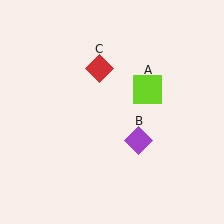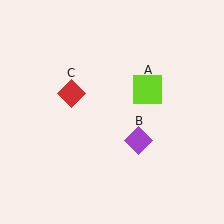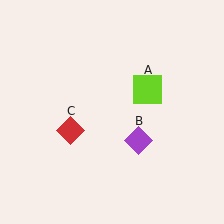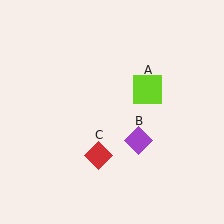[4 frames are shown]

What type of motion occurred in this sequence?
The red diamond (object C) rotated counterclockwise around the center of the scene.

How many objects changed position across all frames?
1 object changed position: red diamond (object C).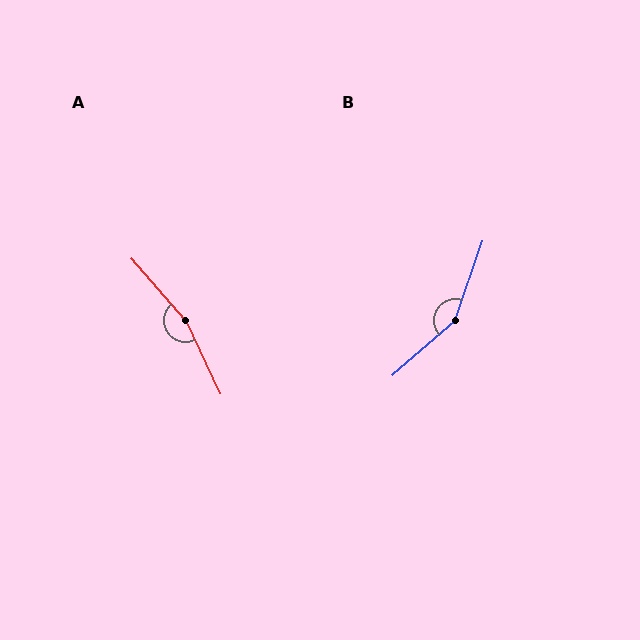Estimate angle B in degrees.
Approximately 150 degrees.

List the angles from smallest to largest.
B (150°), A (164°).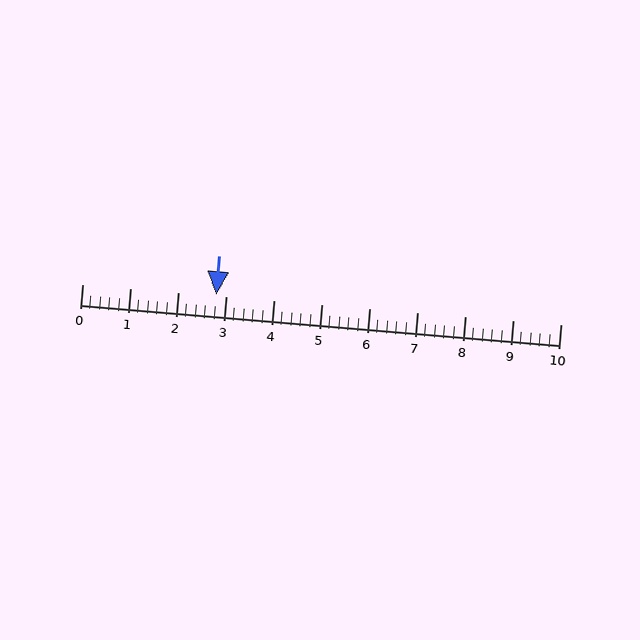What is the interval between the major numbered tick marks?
The major tick marks are spaced 1 units apart.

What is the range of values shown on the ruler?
The ruler shows values from 0 to 10.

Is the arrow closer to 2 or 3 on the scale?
The arrow is closer to 3.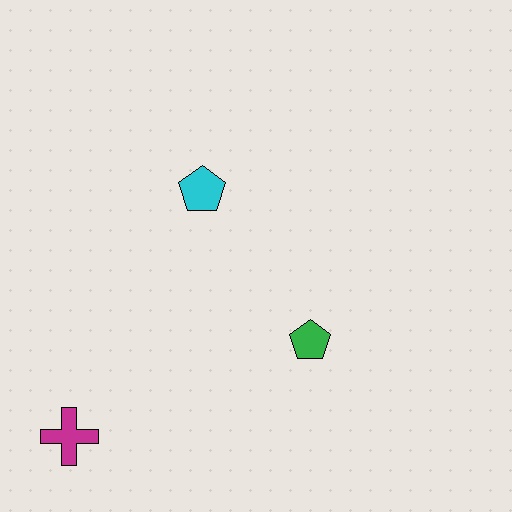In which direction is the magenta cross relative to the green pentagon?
The magenta cross is to the left of the green pentagon.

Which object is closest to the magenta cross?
The green pentagon is closest to the magenta cross.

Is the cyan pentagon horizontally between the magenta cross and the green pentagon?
Yes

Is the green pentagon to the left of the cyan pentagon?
No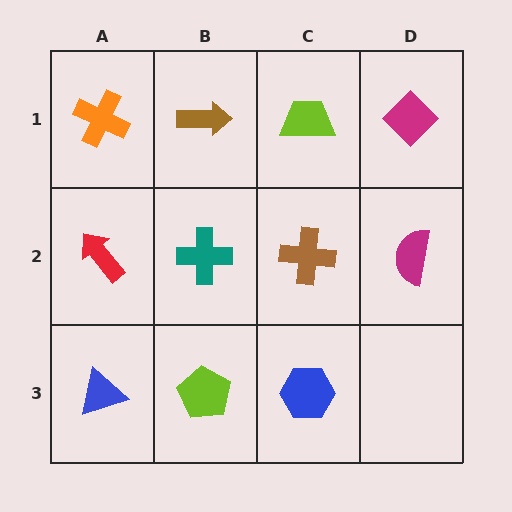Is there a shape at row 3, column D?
No, that cell is empty.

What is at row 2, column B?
A teal cross.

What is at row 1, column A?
An orange cross.